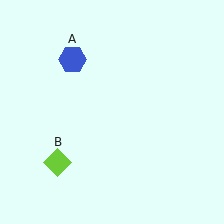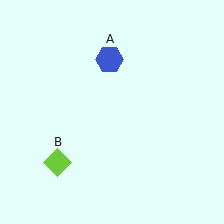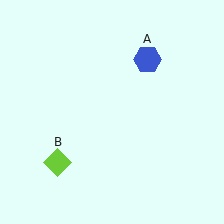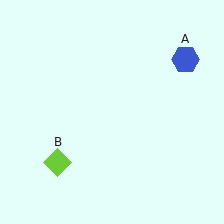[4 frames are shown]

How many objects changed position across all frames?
1 object changed position: blue hexagon (object A).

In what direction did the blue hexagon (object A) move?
The blue hexagon (object A) moved right.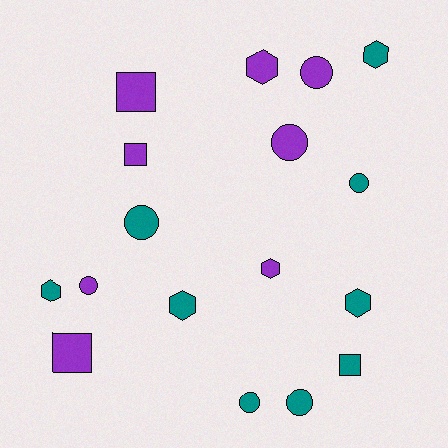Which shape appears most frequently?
Circle, with 7 objects.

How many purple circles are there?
There are 3 purple circles.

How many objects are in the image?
There are 17 objects.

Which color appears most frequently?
Teal, with 9 objects.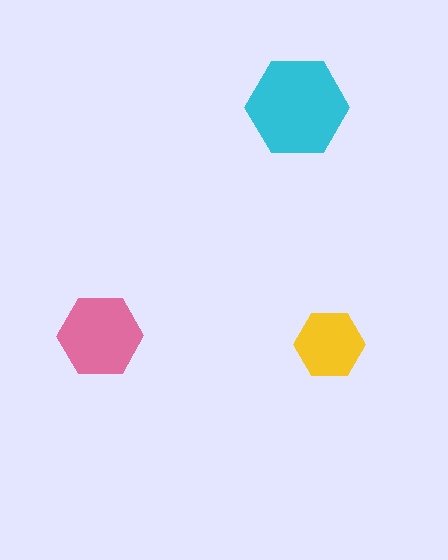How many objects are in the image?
There are 3 objects in the image.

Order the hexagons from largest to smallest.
the cyan one, the pink one, the yellow one.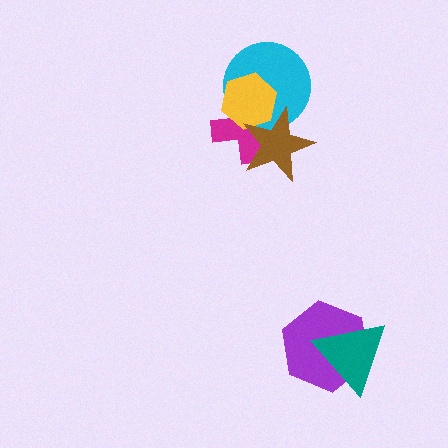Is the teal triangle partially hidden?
No, no other shape covers it.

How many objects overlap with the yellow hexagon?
3 objects overlap with the yellow hexagon.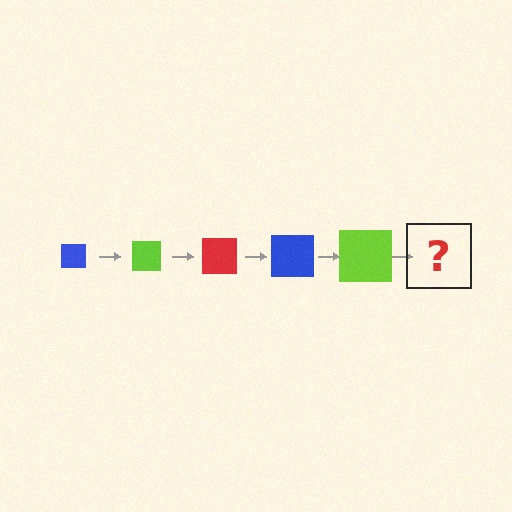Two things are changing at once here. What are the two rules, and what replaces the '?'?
The two rules are that the square grows larger each step and the color cycles through blue, lime, and red. The '?' should be a red square, larger than the previous one.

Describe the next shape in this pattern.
It should be a red square, larger than the previous one.